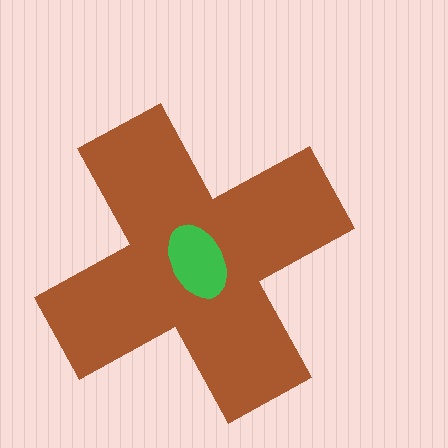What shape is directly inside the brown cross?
The green ellipse.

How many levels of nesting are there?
2.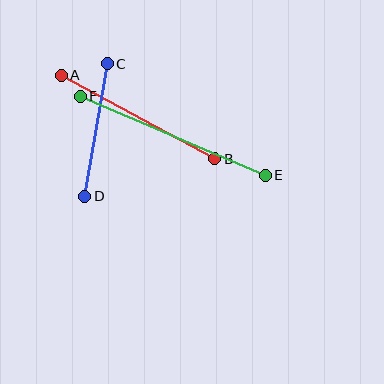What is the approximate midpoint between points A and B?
The midpoint is at approximately (138, 117) pixels.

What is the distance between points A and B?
The distance is approximately 175 pixels.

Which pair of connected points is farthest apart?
Points E and F are farthest apart.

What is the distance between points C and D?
The distance is approximately 134 pixels.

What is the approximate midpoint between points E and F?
The midpoint is at approximately (173, 136) pixels.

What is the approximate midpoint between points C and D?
The midpoint is at approximately (96, 130) pixels.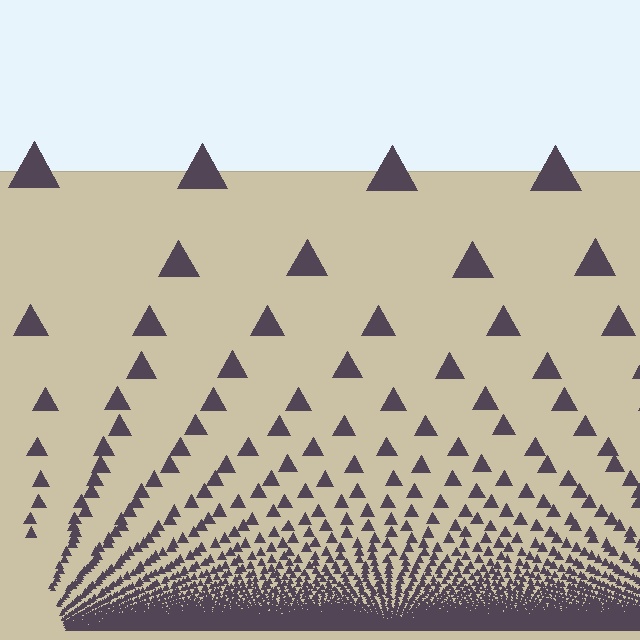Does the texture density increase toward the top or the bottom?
Density increases toward the bottom.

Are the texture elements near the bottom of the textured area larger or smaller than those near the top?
Smaller. The gradient is inverted — elements near the bottom are smaller and denser.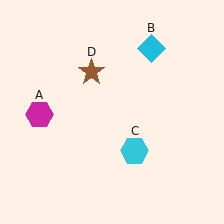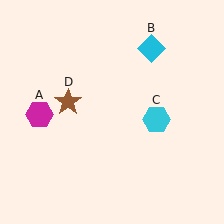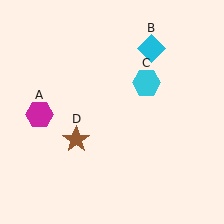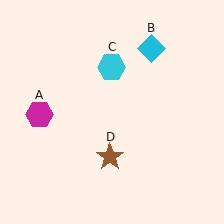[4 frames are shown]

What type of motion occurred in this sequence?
The cyan hexagon (object C), brown star (object D) rotated counterclockwise around the center of the scene.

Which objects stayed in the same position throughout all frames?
Magenta hexagon (object A) and cyan diamond (object B) remained stationary.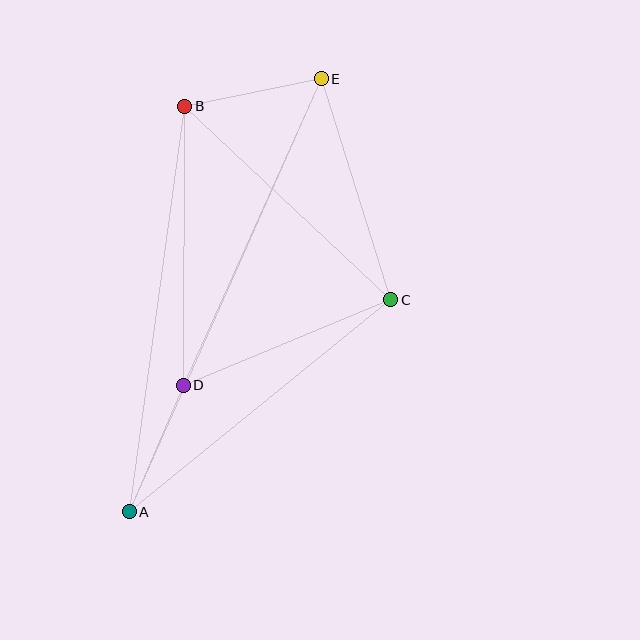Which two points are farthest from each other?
Points A and E are farthest from each other.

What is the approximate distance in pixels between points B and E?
The distance between B and E is approximately 139 pixels.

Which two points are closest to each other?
Points A and D are closest to each other.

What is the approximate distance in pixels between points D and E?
The distance between D and E is approximately 336 pixels.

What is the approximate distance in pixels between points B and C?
The distance between B and C is approximately 283 pixels.